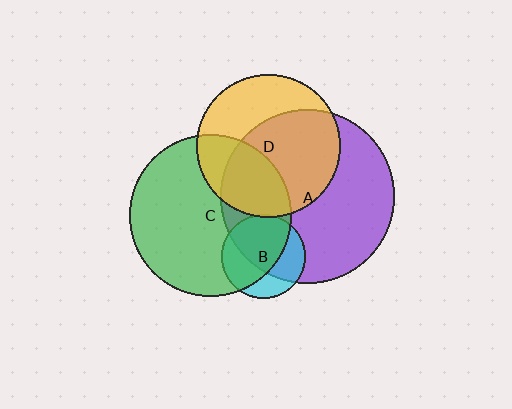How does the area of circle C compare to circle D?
Approximately 1.3 times.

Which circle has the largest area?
Circle A (purple).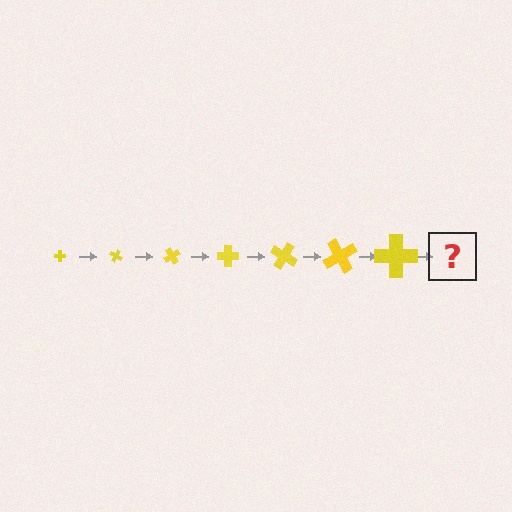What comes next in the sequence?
The next element should be a cross, larger than the previous one and rotated 210 degrees from the start.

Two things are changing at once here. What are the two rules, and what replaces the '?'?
The two rules are that the cross grows larger each step and it rotates 30 degrees each step. The '?' should be a cross, larger than the previous one and rotated 210 degrees from the start.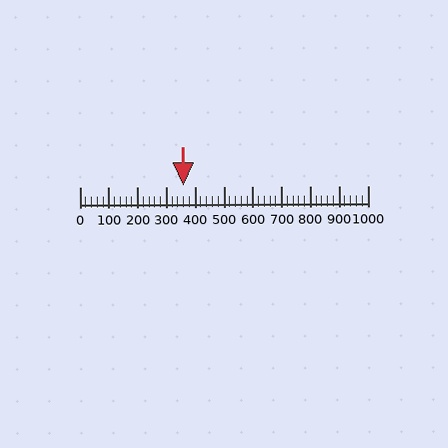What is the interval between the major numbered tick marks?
The major tick marks are spaced 100 units apart.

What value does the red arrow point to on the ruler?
The red arrow points to approximately 360.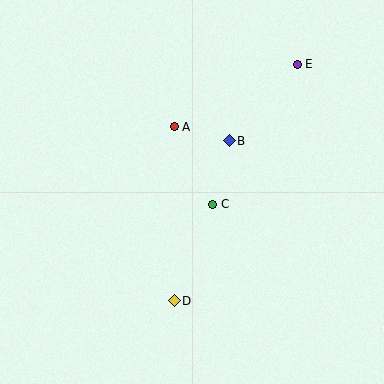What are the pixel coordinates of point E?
Point E is at (297, 64).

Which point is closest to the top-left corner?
Point A is closest to the top-left corner.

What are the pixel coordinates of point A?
Point A is at (174, 127).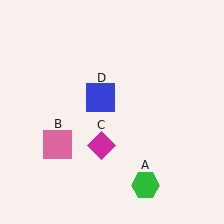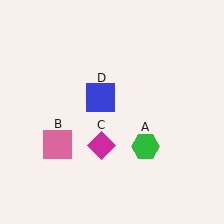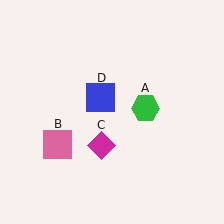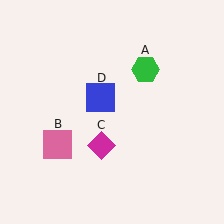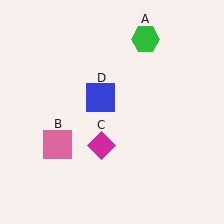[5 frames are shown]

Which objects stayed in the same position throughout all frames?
Pink square (object B) and magenta diamond (object C) and blue square (object D) remained stationary.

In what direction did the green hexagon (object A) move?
The green hexagon (object A) moved up.